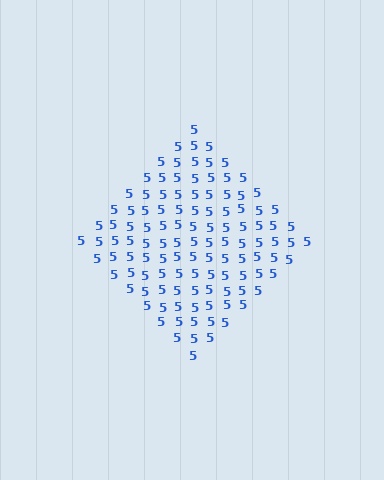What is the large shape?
The large shape is a diamond.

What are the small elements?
The small elements are digit 5's.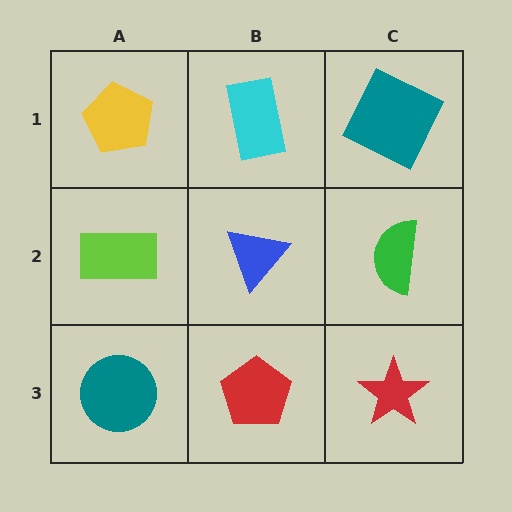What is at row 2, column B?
A blue triangle.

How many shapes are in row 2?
3 shapes.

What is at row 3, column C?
A red star.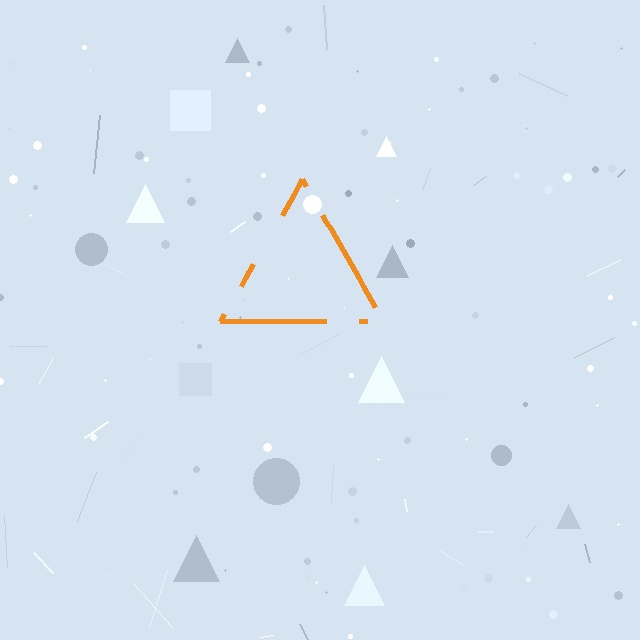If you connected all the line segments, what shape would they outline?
They would outline a triangle.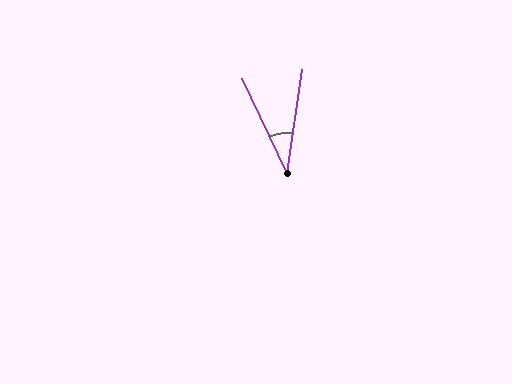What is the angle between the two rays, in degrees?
Approximately 34 degrees.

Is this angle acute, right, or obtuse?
It is acute.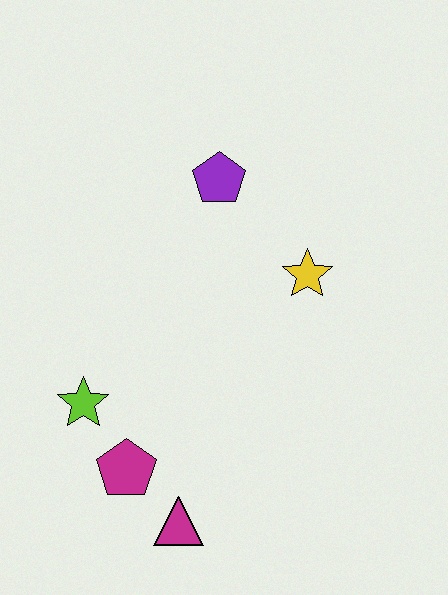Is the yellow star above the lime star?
Yes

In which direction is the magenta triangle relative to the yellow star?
The magenta triangle is below the yellow star.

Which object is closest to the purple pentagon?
The yellow star is closest to the purple pentagon.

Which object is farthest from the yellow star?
The magenta triangle is farthest from the yellow star.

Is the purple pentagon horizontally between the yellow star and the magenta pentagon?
Yes